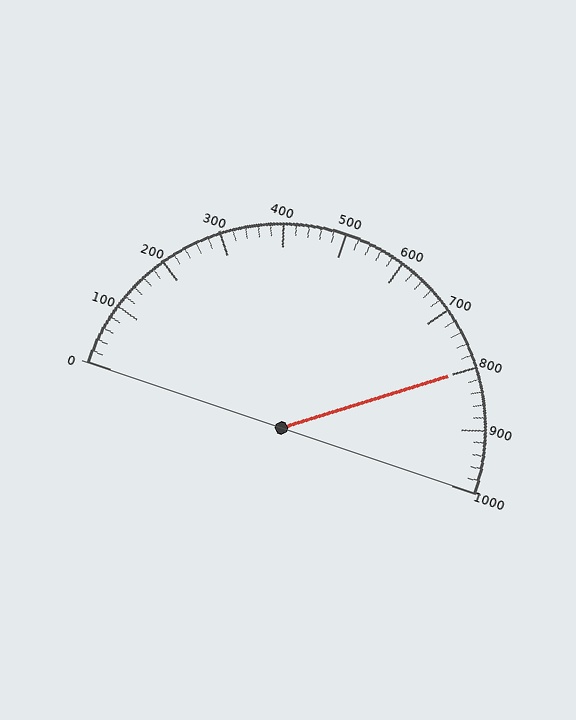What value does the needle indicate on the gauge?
The needle indicates approximately 800.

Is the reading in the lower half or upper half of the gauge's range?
The reading is in the upper half of the range (0 to 1000).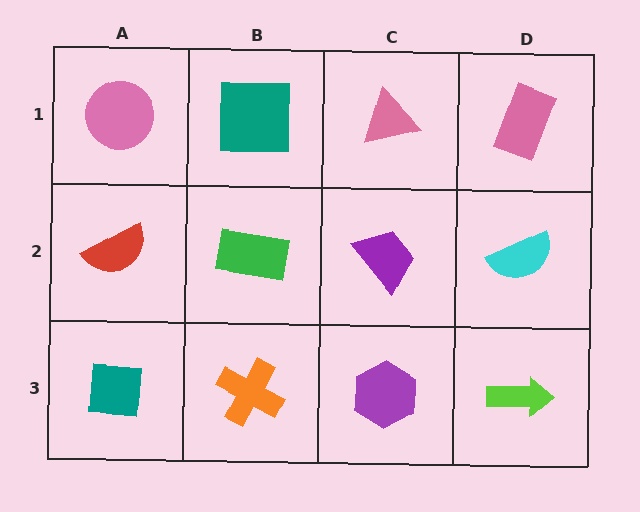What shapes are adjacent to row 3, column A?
A red semicircle (row 2, column A), an orange cross (row 3, column B).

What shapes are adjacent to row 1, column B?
A green rectangle (row 2, column B), a pink circle (row 1, column A), a pink triangle (row 1, column C).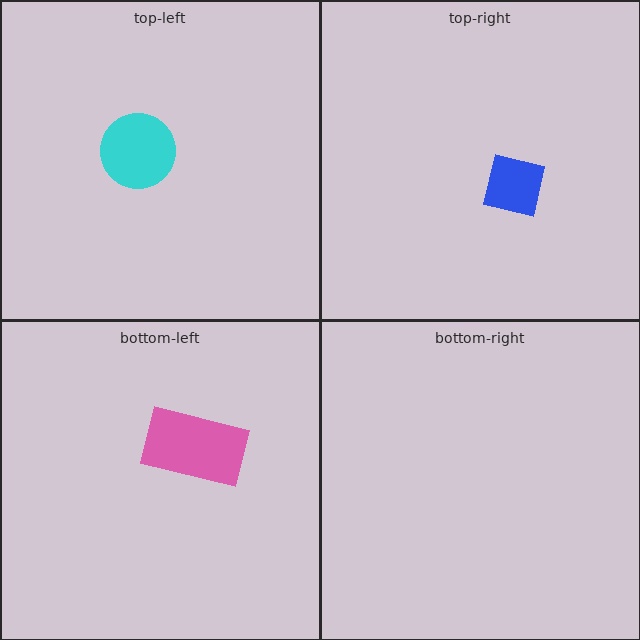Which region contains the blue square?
The top-right region.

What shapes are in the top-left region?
The cyan circle.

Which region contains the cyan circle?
The top-left region.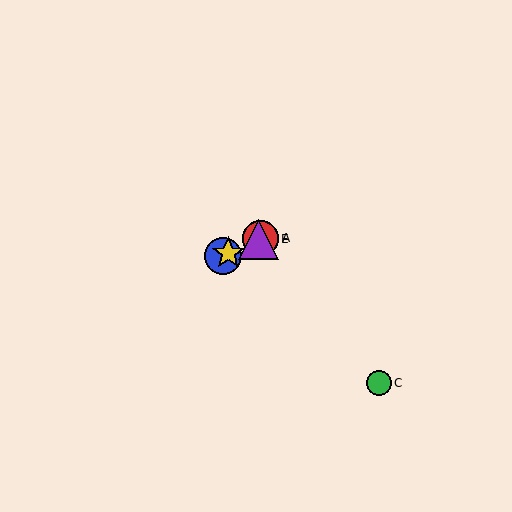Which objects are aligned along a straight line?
Objects A, B, D, E are aligned along a straight line.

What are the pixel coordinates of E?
Object E is at (258, 239).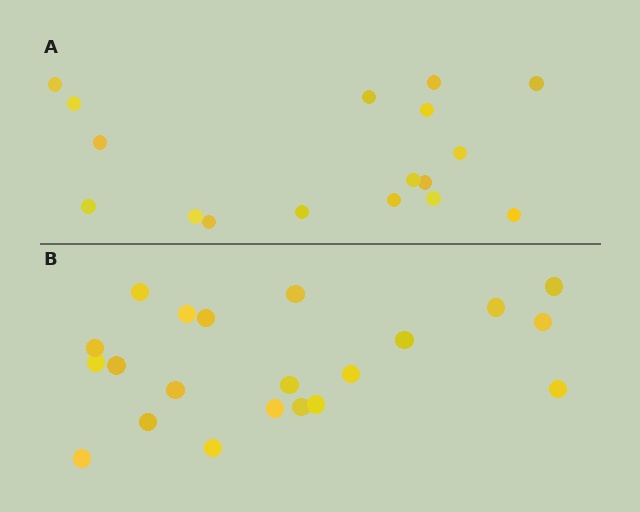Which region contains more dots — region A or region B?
Region B (the bottom region) has more dots.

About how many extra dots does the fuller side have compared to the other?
Region B has about 4 more dots than region A.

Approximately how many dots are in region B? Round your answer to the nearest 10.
About 20 dots. (The exact count is 21, which rounds to 20.)